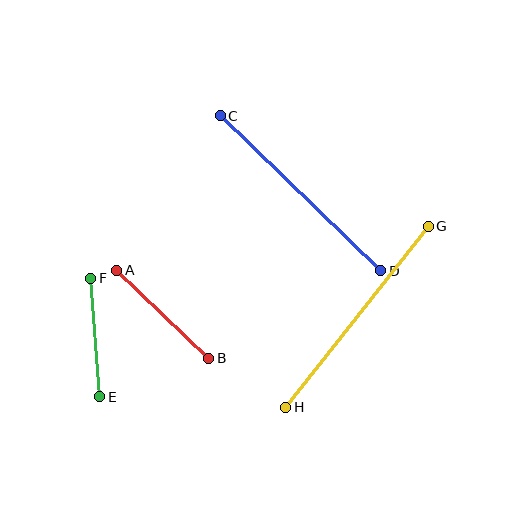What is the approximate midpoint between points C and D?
The midpoint is at approximately (300, 193) pixels.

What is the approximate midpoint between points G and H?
The midpoint is at approximately (357, 317) pixels.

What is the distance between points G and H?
The distance is approximately 230 pixels.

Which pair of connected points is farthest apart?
Points G and H are farthest apart.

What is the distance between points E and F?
The distance is approximately 119 pixels.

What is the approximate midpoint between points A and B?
The midpoint is at approximately (163, 314) pixels.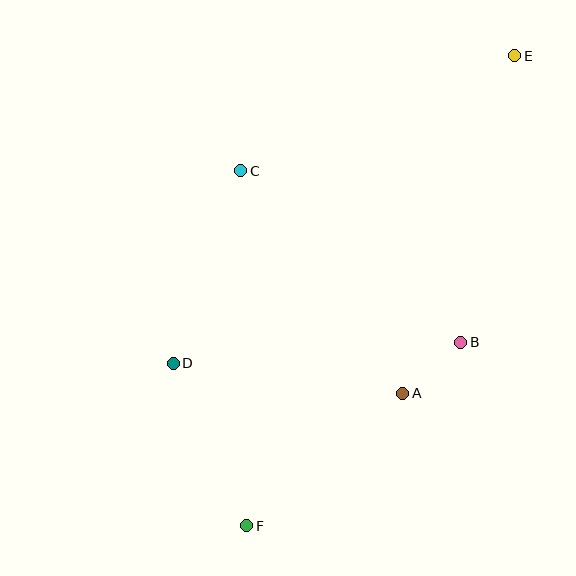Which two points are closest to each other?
Points A and B are closest to each other.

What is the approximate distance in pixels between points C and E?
The distance between C and E is approximately 297 pixels.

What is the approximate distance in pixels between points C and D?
The distance between C and D is approximately 204 pixels.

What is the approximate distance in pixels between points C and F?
The distance between C and F is approximately 355 pixels.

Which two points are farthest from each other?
Points E and F are farthest from each other.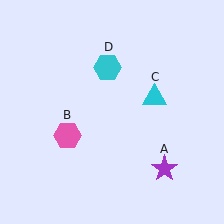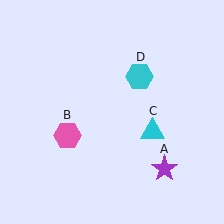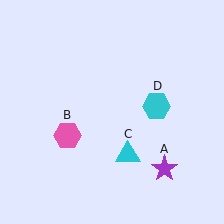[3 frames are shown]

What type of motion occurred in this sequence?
The cyan triangle (object C), cyan hexagon (object D) rotated clockwise around the center of the scene.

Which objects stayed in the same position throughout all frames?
Purple star (object A) and pink hexagon (object B) remained stationary.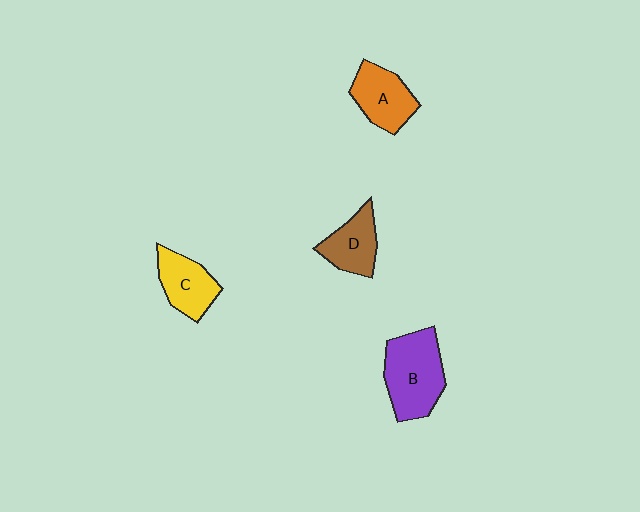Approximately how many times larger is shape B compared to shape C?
Approximately 1.5 times.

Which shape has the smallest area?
Shape D (brown).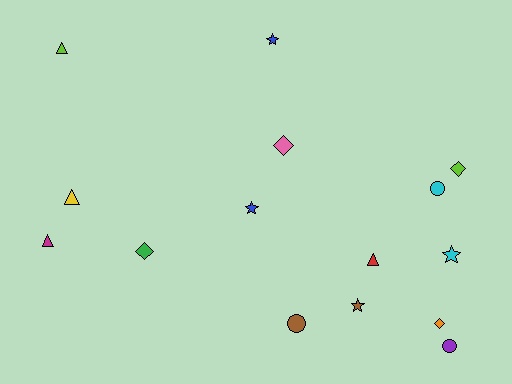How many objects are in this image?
There are 15 objects.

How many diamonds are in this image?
There are 4 diamonds.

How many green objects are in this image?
There is 1 green object.